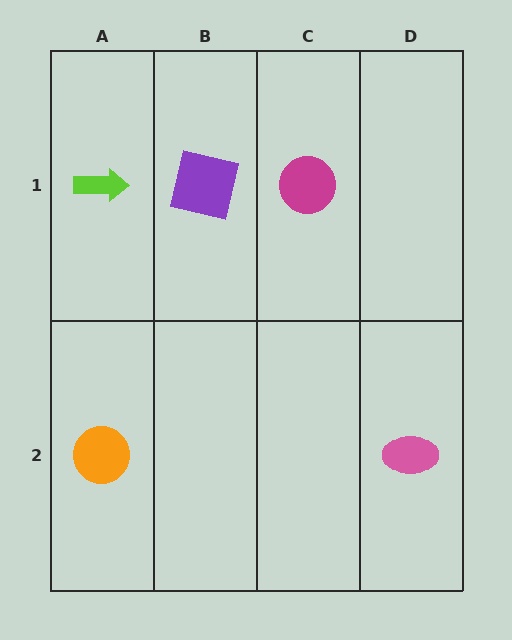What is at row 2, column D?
A pink ellipse.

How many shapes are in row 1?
3 shapes.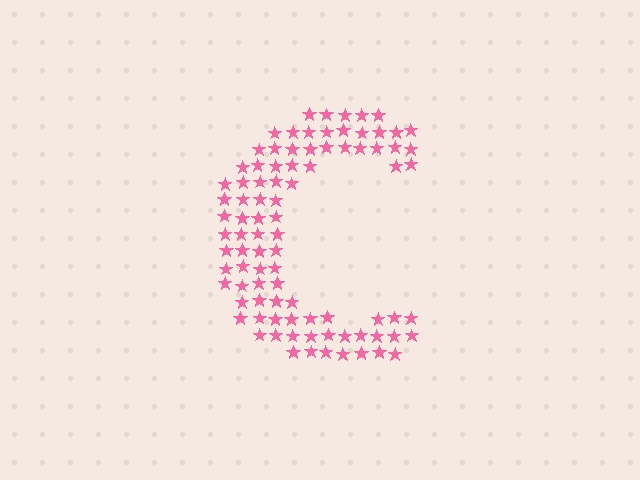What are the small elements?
The small elements are stars.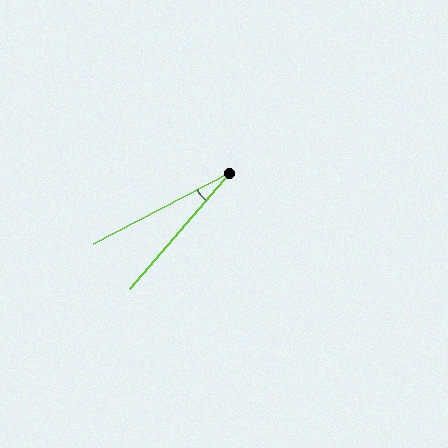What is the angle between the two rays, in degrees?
Approximately 22 degrees.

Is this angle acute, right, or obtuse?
It is acute.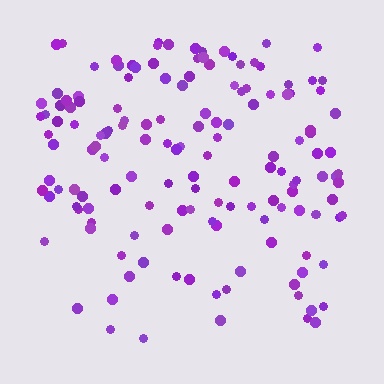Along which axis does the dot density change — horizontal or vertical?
Vertical.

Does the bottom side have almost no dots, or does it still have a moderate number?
Still a moderate number, just noticeably fewer than the top.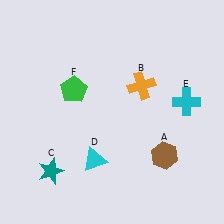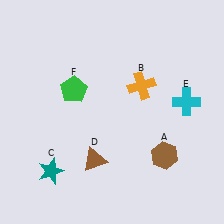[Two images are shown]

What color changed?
The triangle (D) changed from cyan in Image 1 to brown in Image 2.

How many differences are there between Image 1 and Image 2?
There is 1 difference between the two images.